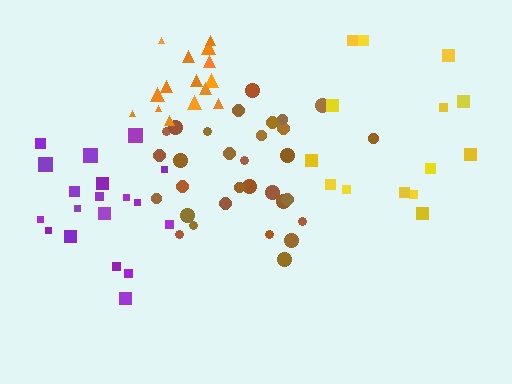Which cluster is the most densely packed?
Brown.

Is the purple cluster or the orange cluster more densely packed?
Orange.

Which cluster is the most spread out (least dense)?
Yellow.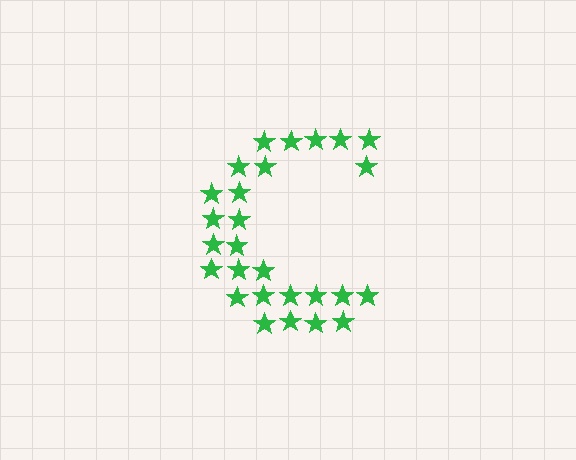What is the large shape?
The large shape is the letter C.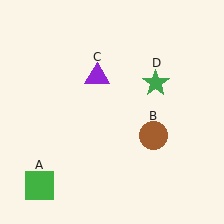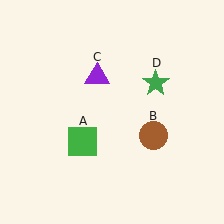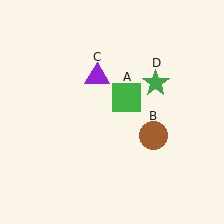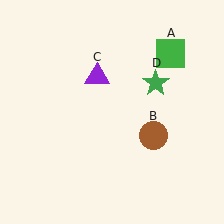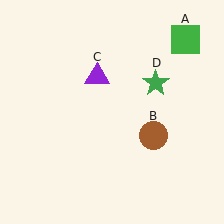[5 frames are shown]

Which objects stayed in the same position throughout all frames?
Brown circle (object B) and purple triangle (object C) and green star (object D) remained stationary.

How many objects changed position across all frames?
1 object changed position: green square (object A).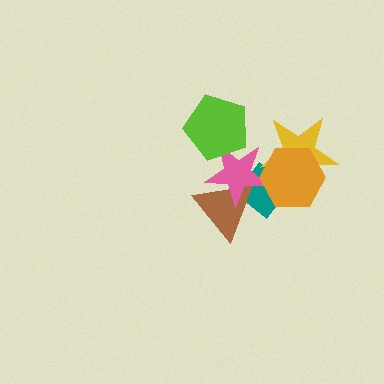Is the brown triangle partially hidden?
Yes, it is partially covered by another shape.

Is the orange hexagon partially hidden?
No, no other shape covers it.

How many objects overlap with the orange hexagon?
3 objects overlap with the orange hexagon.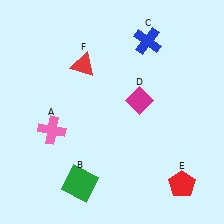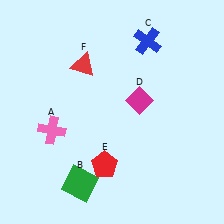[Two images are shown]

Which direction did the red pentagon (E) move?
The red pentagon (E) moved left.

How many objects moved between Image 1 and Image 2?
1 object moved between the two images.